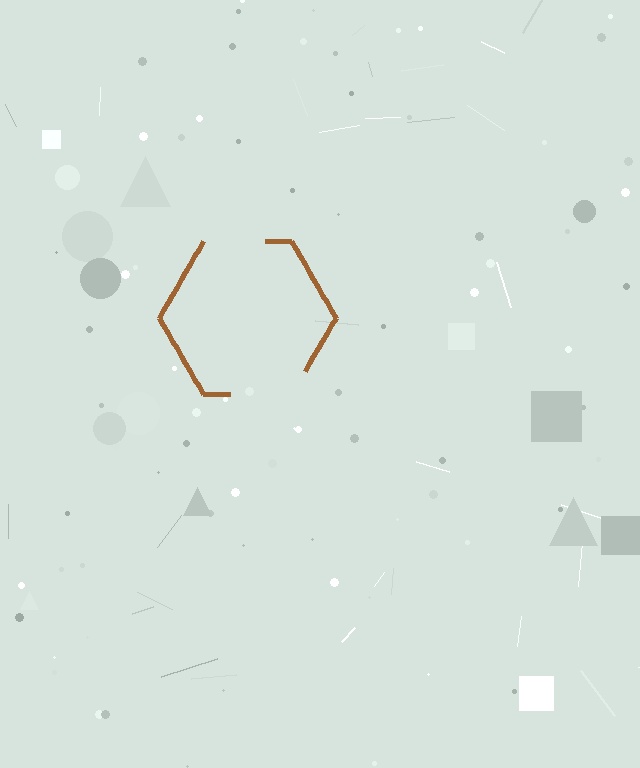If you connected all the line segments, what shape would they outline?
They would outline a hexagon.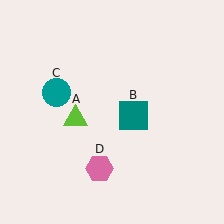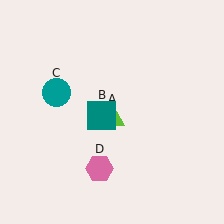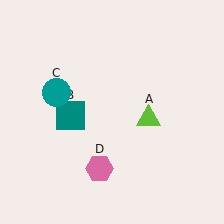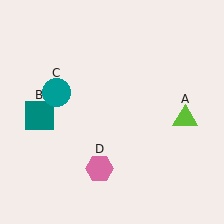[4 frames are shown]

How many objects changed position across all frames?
2 objects changed position: lime triangle (object A), teal square (object B).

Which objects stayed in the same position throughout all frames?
Teal circle (object C) and pink hexagon (object D) remained stationary.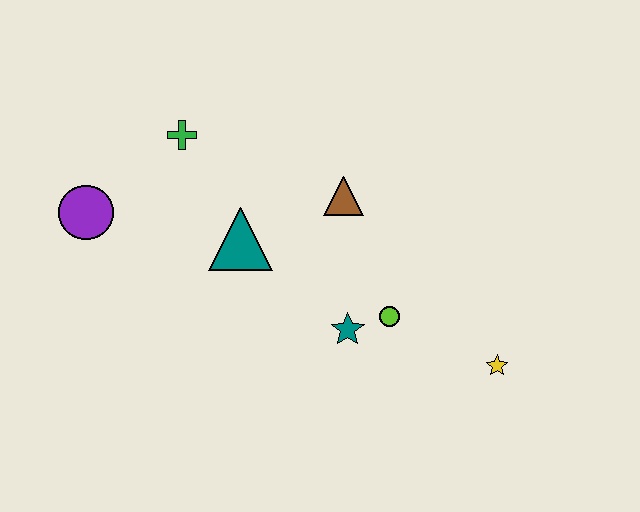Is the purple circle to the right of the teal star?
No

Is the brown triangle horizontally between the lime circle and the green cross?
Yes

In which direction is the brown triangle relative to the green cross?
The brown triangle is to the right of the green cross.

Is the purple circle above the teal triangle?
Yes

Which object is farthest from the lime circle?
The purple circle is farthest from the lime circle.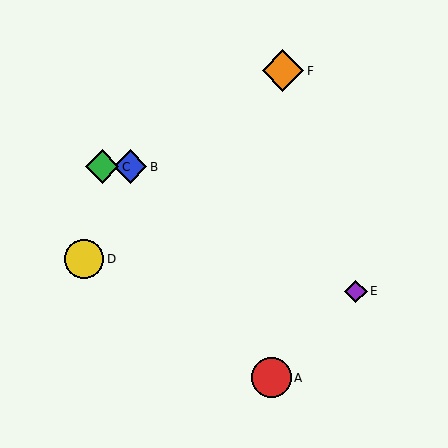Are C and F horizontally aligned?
No, C is at y≈167 and F is at y≈71.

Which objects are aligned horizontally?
Objects B, C are aligned horizontally.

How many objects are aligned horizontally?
2 objects (B, C) are aligned horizontally.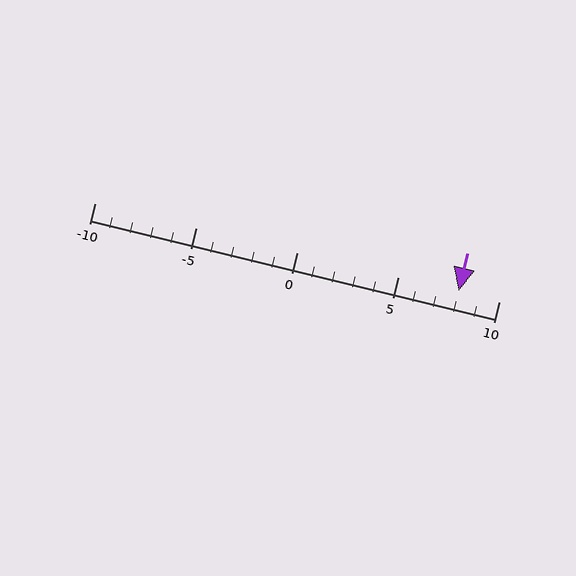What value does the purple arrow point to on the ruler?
The purple arrow points to approximately 8.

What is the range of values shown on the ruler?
The ruler shows values from -10 to 10.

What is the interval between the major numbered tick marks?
The major tick marks are spaced 5 units apart.